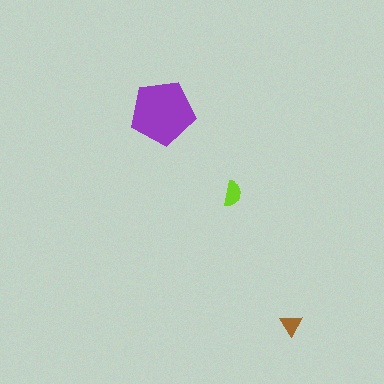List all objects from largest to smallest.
The purple pentagon, the lime semicircle, the brown triangle.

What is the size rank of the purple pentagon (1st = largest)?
1st.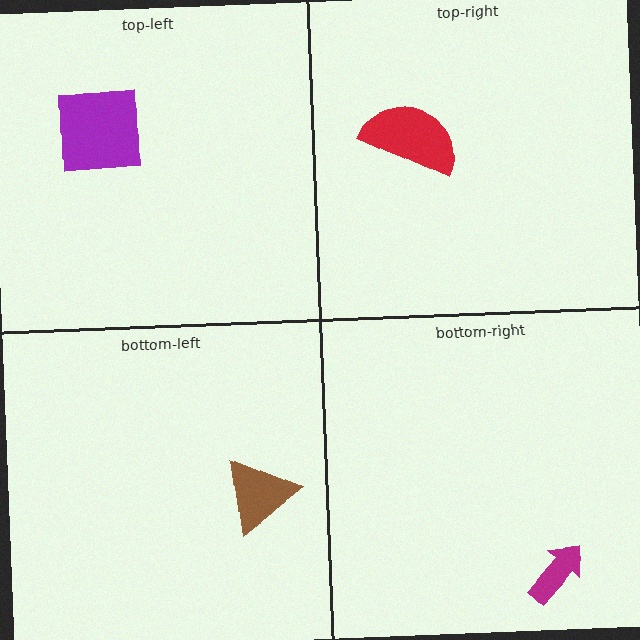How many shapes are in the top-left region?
1.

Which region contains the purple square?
The top-left region.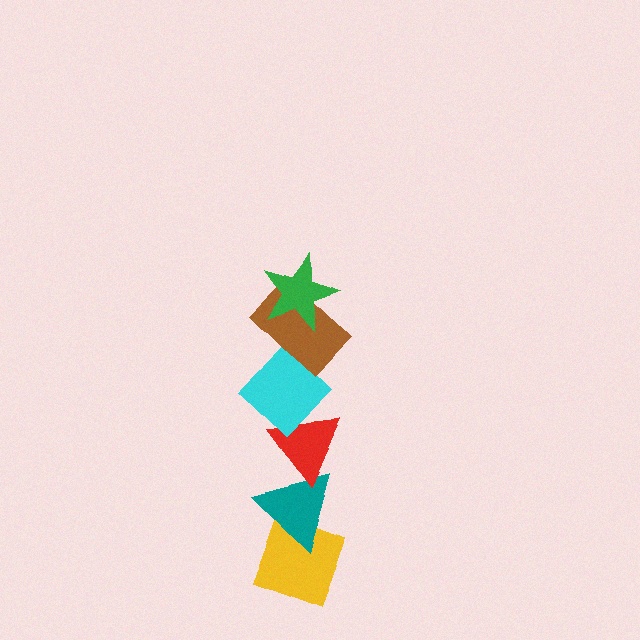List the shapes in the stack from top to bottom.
From top to bottom: the green star, the brown rectangle, the cyan diamond, the red triangle, the teal triangle, the yellow diamond.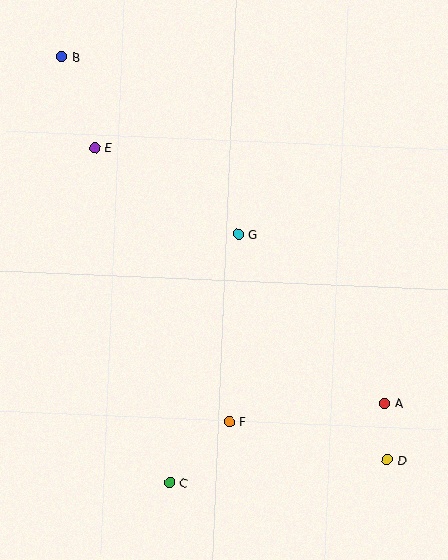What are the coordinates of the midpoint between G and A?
The midpoint between G and A is at (311, 319).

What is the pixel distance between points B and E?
The distance between B and E is 97 pixels.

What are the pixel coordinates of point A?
Point A is at (385, 403).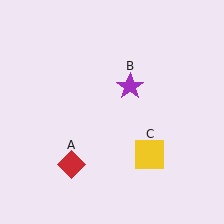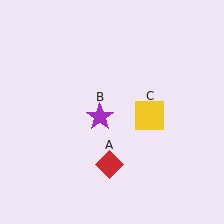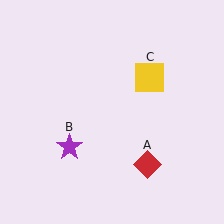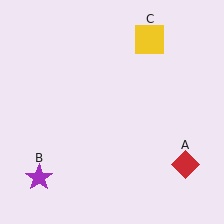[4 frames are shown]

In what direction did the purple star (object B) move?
The purple star (object B) moved down and to the left.